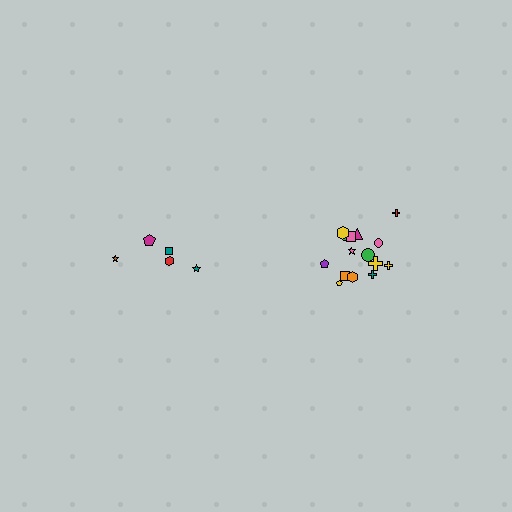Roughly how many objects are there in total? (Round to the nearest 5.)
Roughly 20 objects in total.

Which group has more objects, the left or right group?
The right group.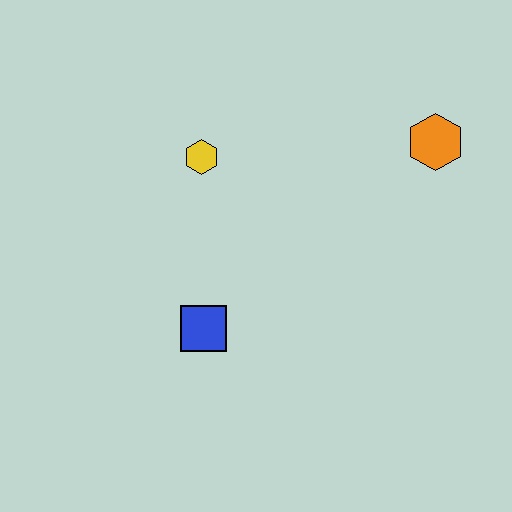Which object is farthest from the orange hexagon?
The blue square is farthest from the orange hexagon.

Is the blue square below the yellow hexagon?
Yes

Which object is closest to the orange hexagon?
The yellow hexagon is closest to the orange hexagon.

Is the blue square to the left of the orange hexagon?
Yes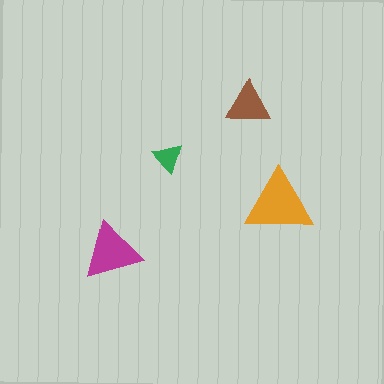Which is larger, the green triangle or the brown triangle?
The brown one.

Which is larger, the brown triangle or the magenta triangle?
The magenta one.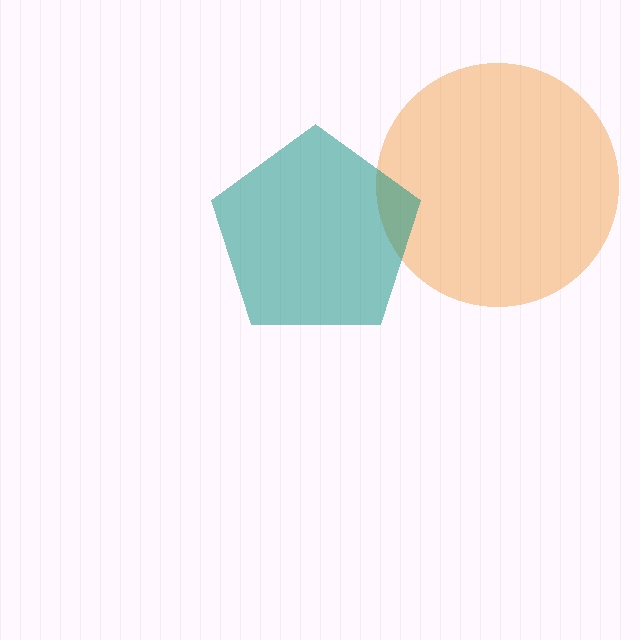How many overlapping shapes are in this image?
There are 2 overlapping shapes in the image.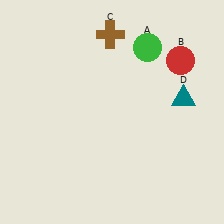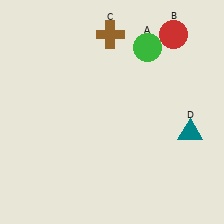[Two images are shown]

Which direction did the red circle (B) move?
The red circle (B) moved up.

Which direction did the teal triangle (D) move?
The teal triangle (D) moved down.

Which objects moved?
The objects that moved are: the red circle (B), the teal triangle (D).